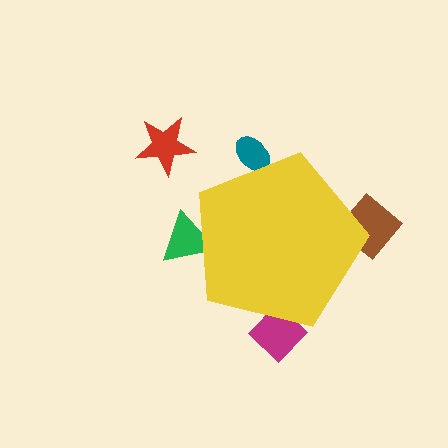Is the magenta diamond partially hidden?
Yes, the magenta diamond is partially hidden behind the yellow pentagon.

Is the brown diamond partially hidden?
Yes, the brown diamond is partially hidden behind the yellow pentagon.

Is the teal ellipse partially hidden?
Yes, the teal ellipse is partially hidden behind the yellow pentagon.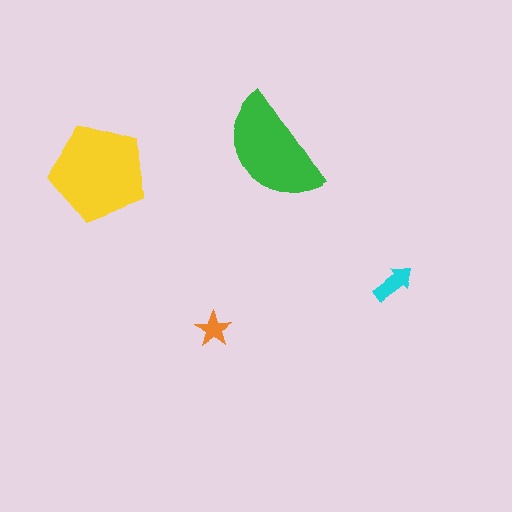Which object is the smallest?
The orange star.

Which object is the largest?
The yellow pentagon.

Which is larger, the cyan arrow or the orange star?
The cyan arrow.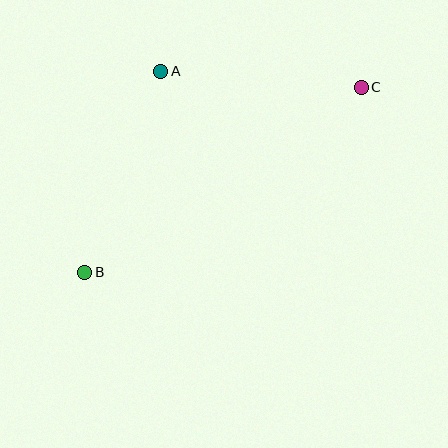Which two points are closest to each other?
Points A and C are closest to each other.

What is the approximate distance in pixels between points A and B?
The distance between A and B is approximately 215 pixels.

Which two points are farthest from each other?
Points B and C are farthest from each other.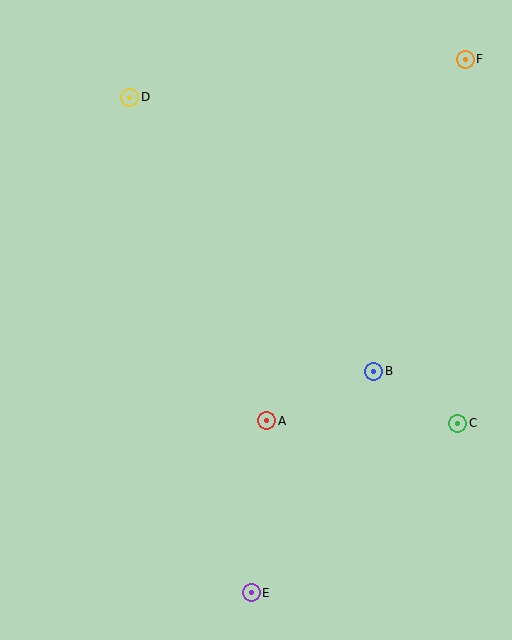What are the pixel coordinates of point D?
Point D is at (130, 97).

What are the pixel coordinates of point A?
Point A is at (267, 421).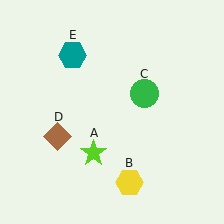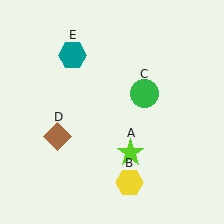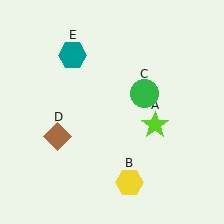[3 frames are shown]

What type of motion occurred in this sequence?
The lime star (object A) rotated counterclockwise around the center of the scene.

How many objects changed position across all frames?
1 object changed position: lime star (object A).